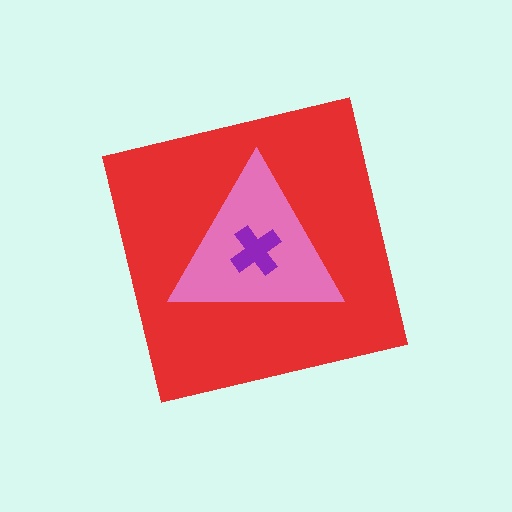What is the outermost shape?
The red square.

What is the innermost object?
The purple cross.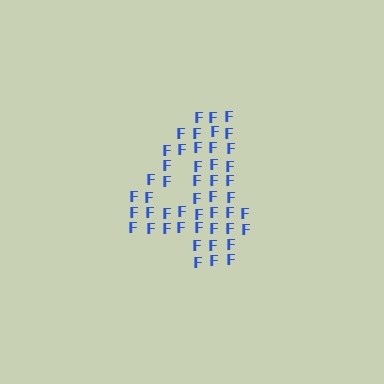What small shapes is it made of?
It is made of small letter F's.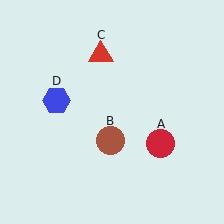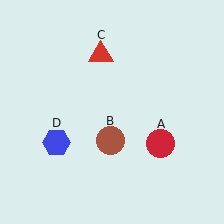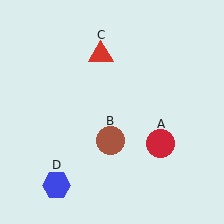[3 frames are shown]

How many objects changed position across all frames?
1 object changed position: blue hexagon (object D).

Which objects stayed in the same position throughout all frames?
Red circle (object A) and brown circle (object B) and red triangle (object C) remained stationary.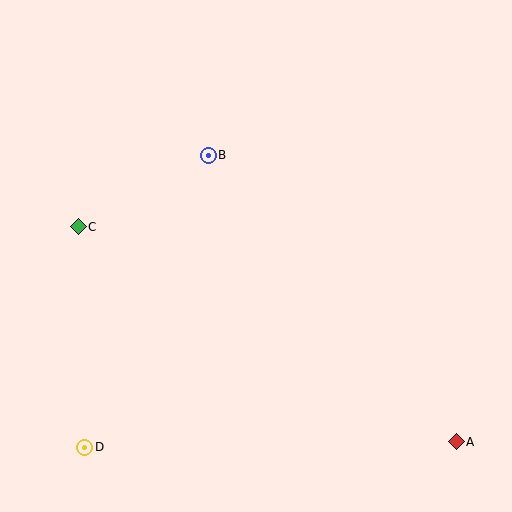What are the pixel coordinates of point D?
Point D is at (85, 447).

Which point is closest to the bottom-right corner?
Point A is closest to the bottom-right corner.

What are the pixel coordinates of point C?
Point C is at (78, 227).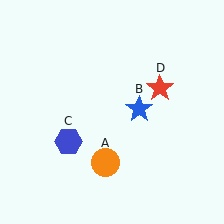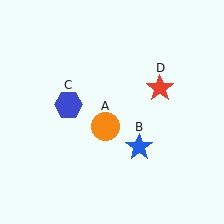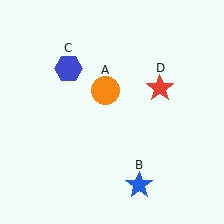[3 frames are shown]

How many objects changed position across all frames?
3 objects changed position: orange circle (object A), blue star (object B), blue hexagon (object C).